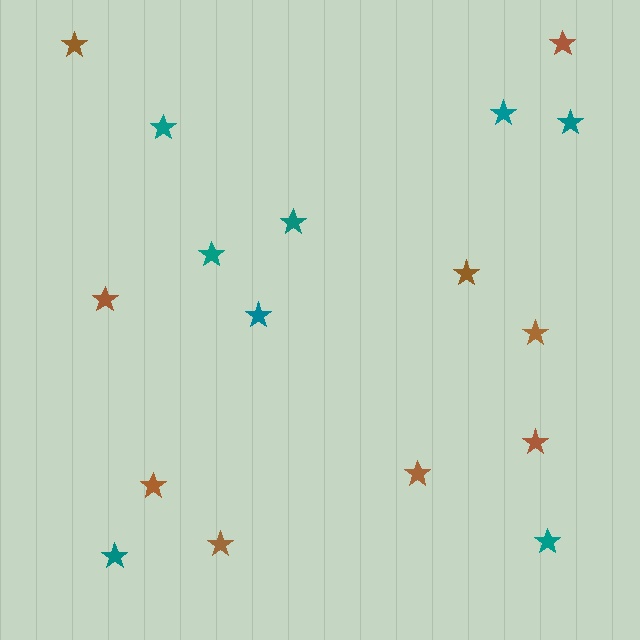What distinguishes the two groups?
There are 2 groups: one group of brown stars (9) and one group of teal stars (8).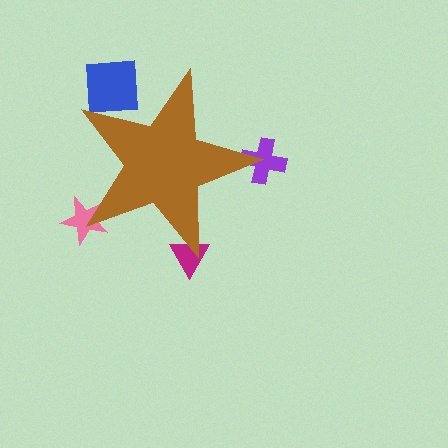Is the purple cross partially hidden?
Yes, the purple cross is partially hidden behind the brown star.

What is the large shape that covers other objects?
A brown star.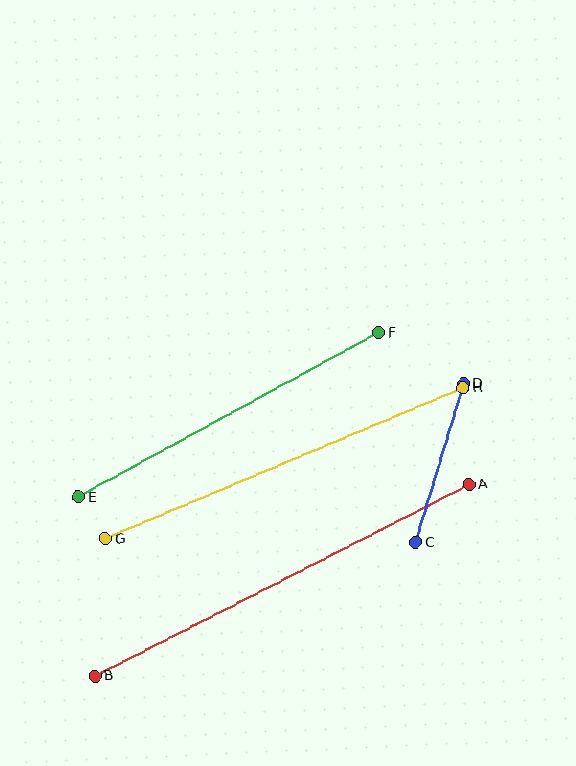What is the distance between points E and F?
The distance is approximately 342 pixels.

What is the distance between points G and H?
The distance is approximately 388 pixels.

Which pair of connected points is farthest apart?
Points A and B are farthest apart.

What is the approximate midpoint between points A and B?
The midpoint is at approximately (282, 580) pixels.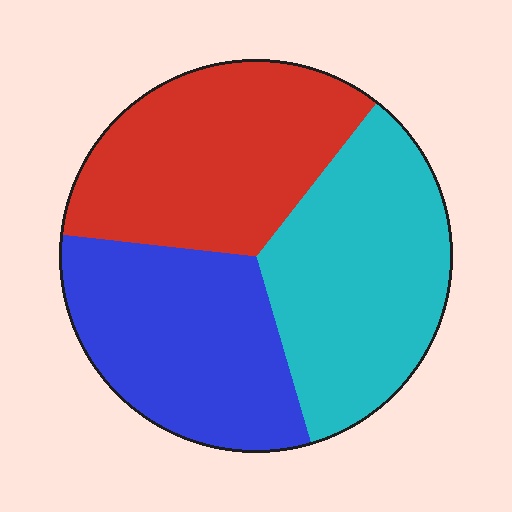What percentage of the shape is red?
Red takes up about one third (1/3) of the shape.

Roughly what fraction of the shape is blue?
Blue takes up between a sixth and a third of the shape.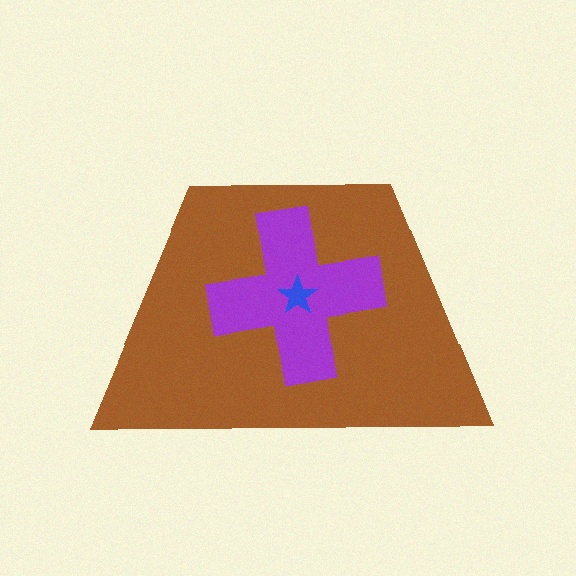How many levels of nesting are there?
3.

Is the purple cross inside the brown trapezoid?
Yes.